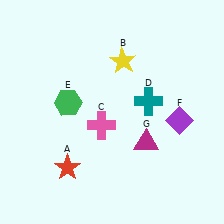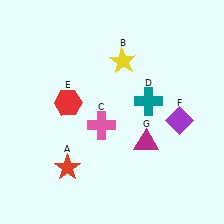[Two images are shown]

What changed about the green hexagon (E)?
In Image 1, E is green. In Image 2, it changed to red.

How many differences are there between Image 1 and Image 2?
There is 1 difference between the two images.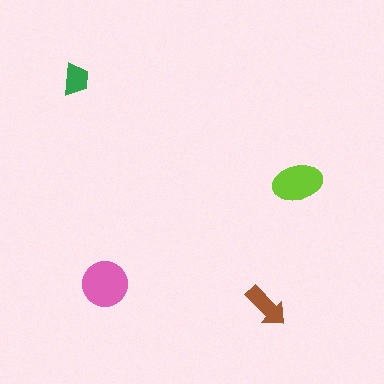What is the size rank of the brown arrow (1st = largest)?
3rd.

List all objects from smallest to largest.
The green trapezoid, the brown arrow, the lime ellipse, the pink circle.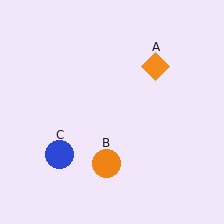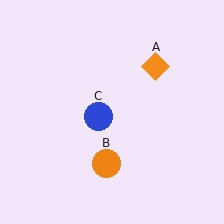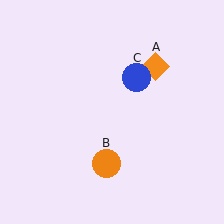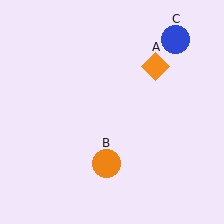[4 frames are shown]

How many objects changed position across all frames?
1 object changed position: blue circle (object C).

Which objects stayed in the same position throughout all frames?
Orange diamond (object A) and orange circle (object B) remained stationary.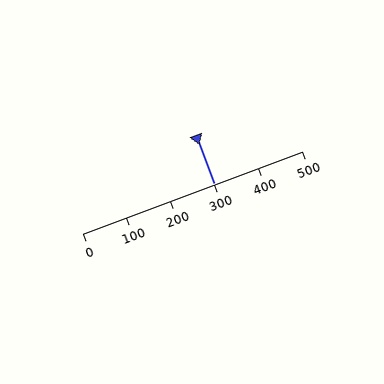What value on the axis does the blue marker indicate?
The marker indicates approximately 300.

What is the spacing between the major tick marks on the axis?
The major ticks are spaced 100 apart.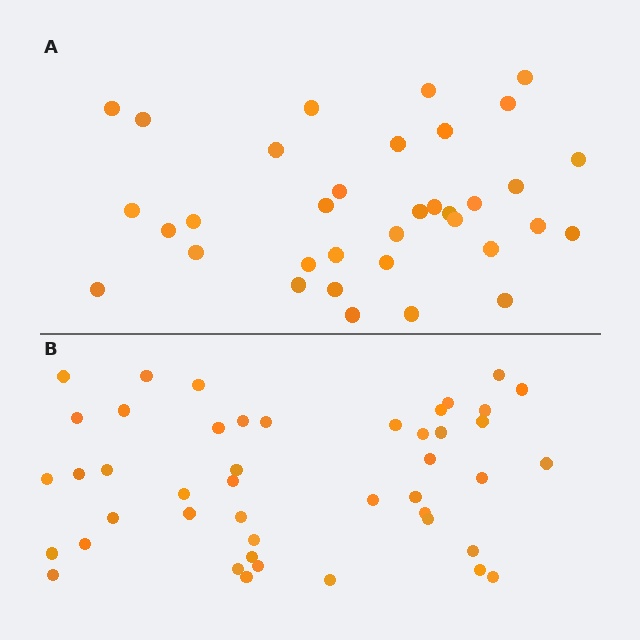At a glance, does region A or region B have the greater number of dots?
Region B (the bottom region) has more dots.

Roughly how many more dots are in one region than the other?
Region B has roughly 10 or so more dots than region A.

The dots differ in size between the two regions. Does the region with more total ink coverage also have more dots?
No. Region A has more total ink coverage because its dots are larger, but region B actually contains more individual dots. Total area can be misleading — the number of items is what matters here.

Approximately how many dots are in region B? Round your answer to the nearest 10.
About 40 dots. (The exact count is 45, which rounds to 40.)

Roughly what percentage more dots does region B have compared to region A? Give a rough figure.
About 30% more.